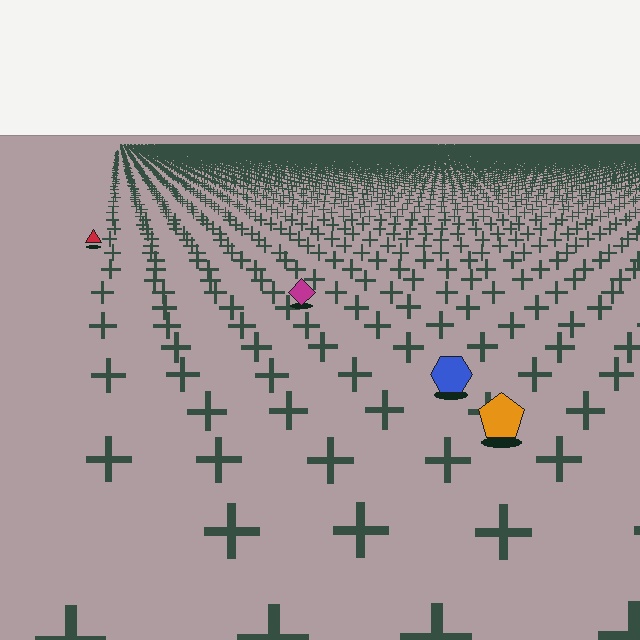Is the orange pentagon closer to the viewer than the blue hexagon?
Yes. The orange pentagon is closer — you can tell from the texture gradient: the ground texture is coarser near it.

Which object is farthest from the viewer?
The red triangle is farthest from the viewer. It appears smaller and the ground texture around it is denser.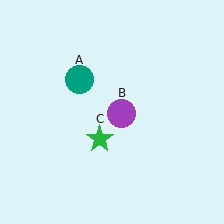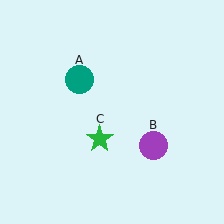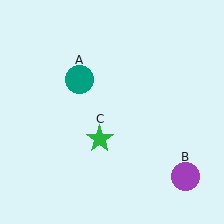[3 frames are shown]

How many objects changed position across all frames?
1 object changed position: purple circle (object B).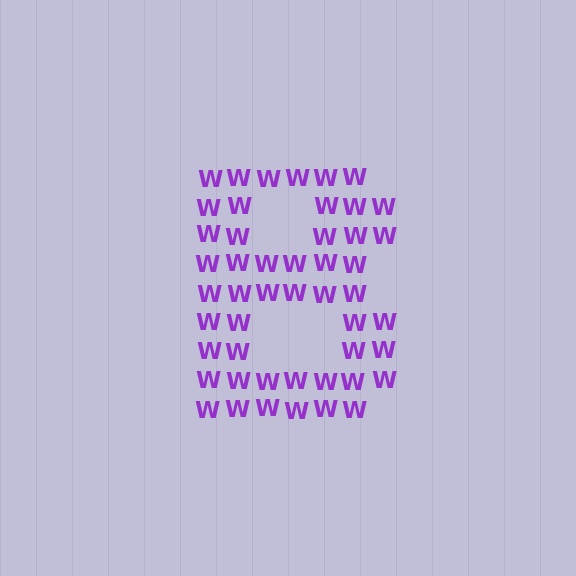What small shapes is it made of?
It is made of small letter W's.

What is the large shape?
The large shape is the letter B.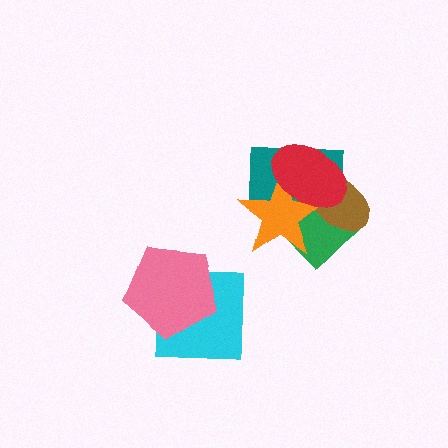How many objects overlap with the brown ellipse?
4 objects overlap with the brown ellipse.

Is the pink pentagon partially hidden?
No, no other shape covers it.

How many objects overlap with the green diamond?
4 objects overlap with the green diamond.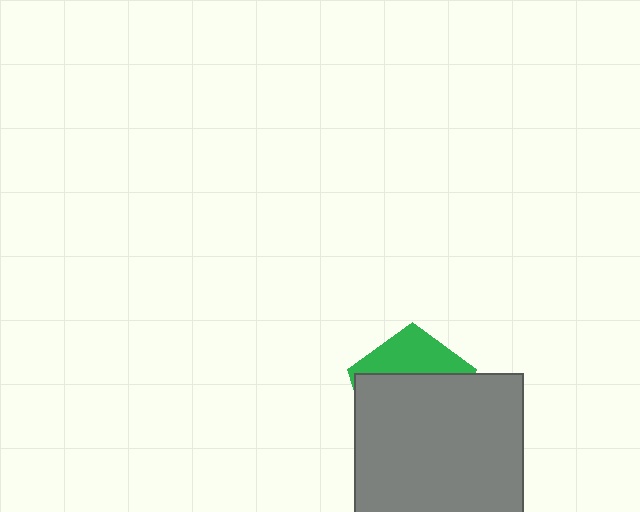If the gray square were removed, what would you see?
You would see the complete green pentagon.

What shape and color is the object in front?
The object in front is a gray square.